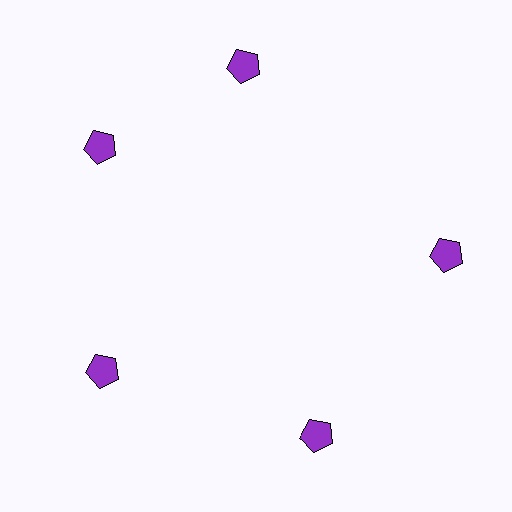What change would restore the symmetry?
The symmetry would be restored by rotating it back into even spacing with its neighbors so that all 5 pentagons sit at equal angles and equal distance from the center.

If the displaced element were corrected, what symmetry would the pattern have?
It would have 5-fold rotational symmetry — the pattern would map onto itself every 72 degrees.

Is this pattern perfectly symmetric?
No. The 5 purple pentagons are arranged in a ring, but one element near the 1 o'clock position is rotated out of alignment along the ring, breaking the 5-fold rotational symmetry.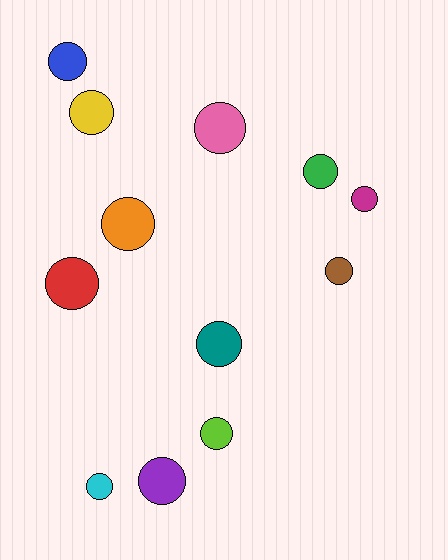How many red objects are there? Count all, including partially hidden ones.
There is 1 red object.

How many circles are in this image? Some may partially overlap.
There are 12 circles.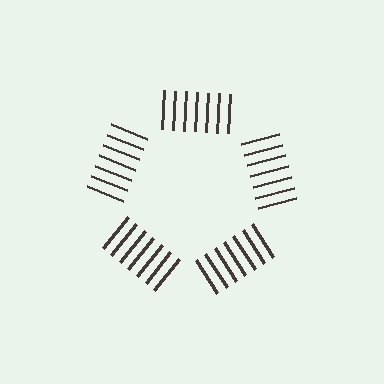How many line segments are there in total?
35 — 7 along each of the 5 edges.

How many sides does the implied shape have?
5 sides — the line-ends trace a pentagon.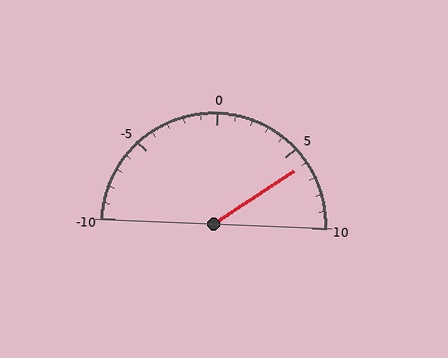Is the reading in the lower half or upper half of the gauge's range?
The reading is in the upper half of the range (-10 to 10).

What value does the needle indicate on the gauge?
The needle indicates approximately 6.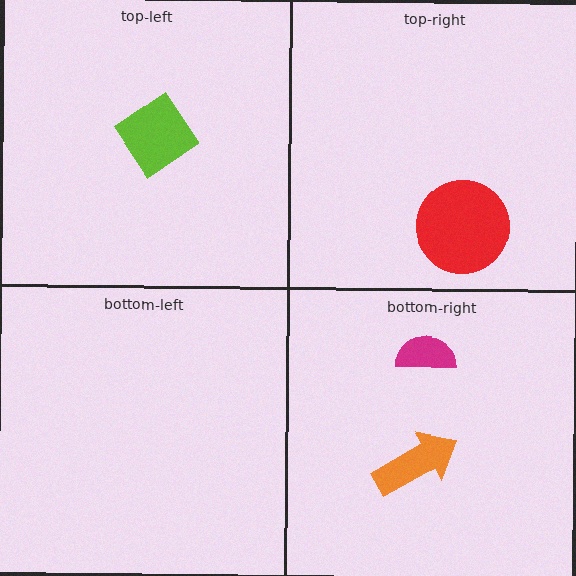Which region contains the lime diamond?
The top-left region.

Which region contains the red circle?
The top-right region.